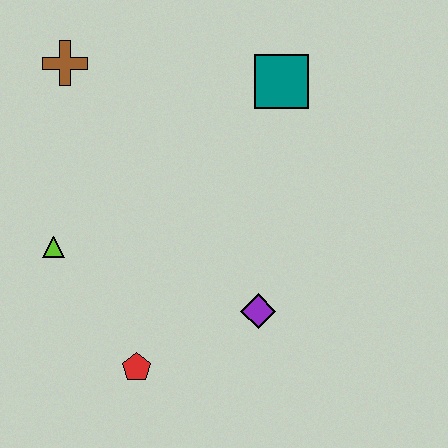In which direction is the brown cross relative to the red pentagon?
The brown cross is above the red pentagon.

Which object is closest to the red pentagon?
The purple diamond is closest to the red pentagon.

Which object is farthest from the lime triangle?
The teal square is farthest from the lime triangle.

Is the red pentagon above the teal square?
No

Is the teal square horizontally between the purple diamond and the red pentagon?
No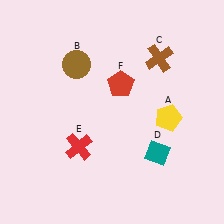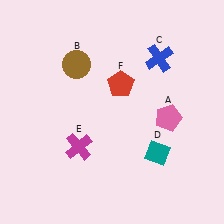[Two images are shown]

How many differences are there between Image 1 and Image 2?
There are 3 differences between the two images.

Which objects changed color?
A changed from yellow to pink. C changed from brown to blue. E changed from red to magenta.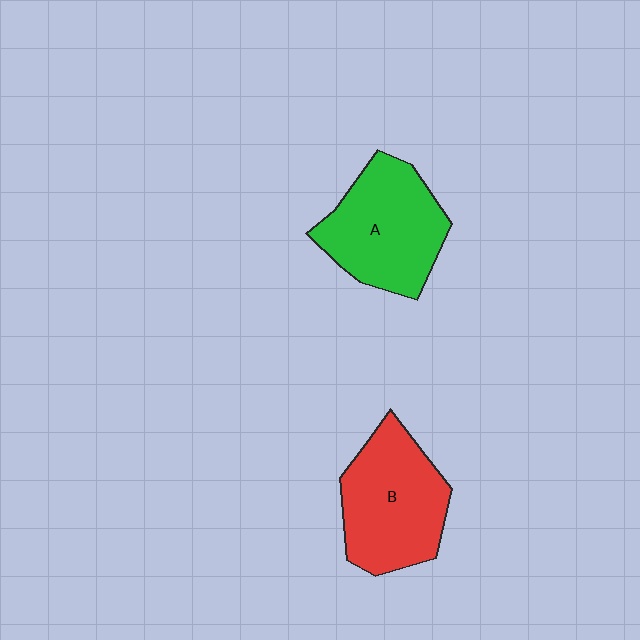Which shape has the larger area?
Shape A (green).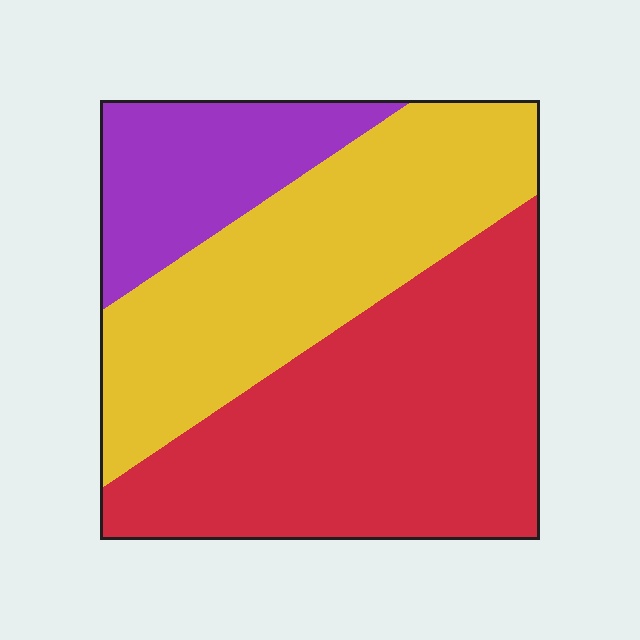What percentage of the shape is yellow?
Yellow covers roughly 40% of the shape.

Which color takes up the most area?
Red, at roughly 45%.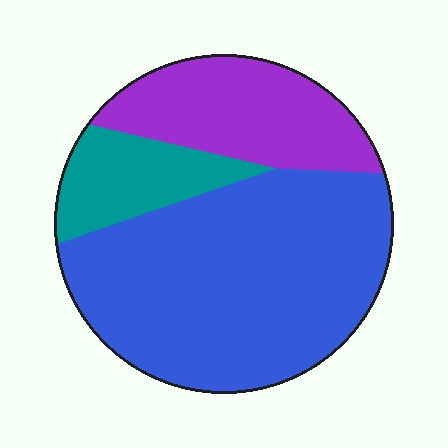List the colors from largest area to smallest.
From largest to smallest: blue, purple, teal.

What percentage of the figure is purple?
Purple covers about 25% of the figure.